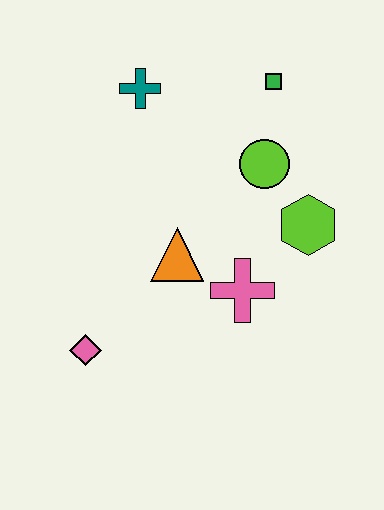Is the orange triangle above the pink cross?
Yes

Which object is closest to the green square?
The lime circle is closest to the green square.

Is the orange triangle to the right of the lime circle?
No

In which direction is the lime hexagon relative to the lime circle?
The lime hexagon is below the lime circle.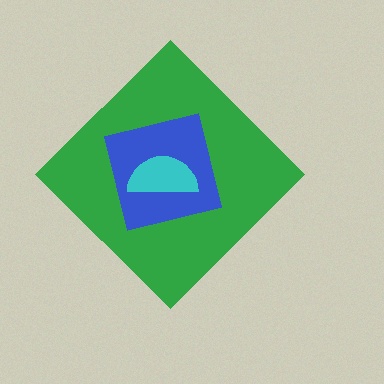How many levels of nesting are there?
3.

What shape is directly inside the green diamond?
The blue square.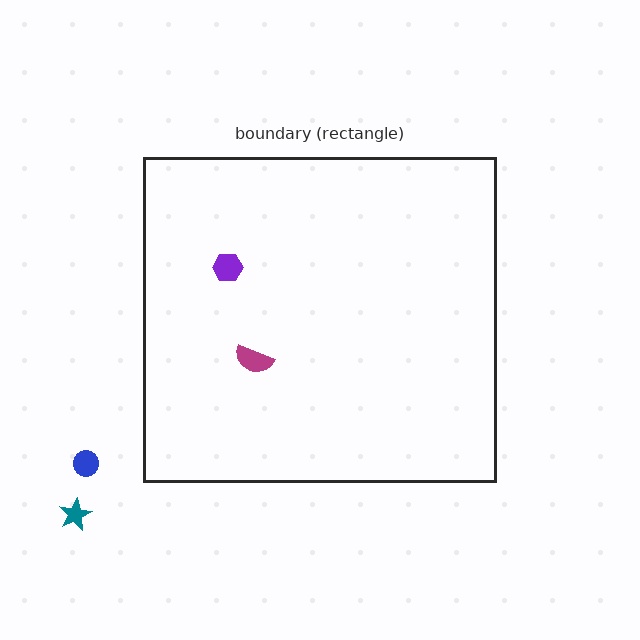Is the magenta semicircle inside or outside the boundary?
Inside.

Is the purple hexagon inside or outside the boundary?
Inside.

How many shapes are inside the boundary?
2 inside, 2 outside.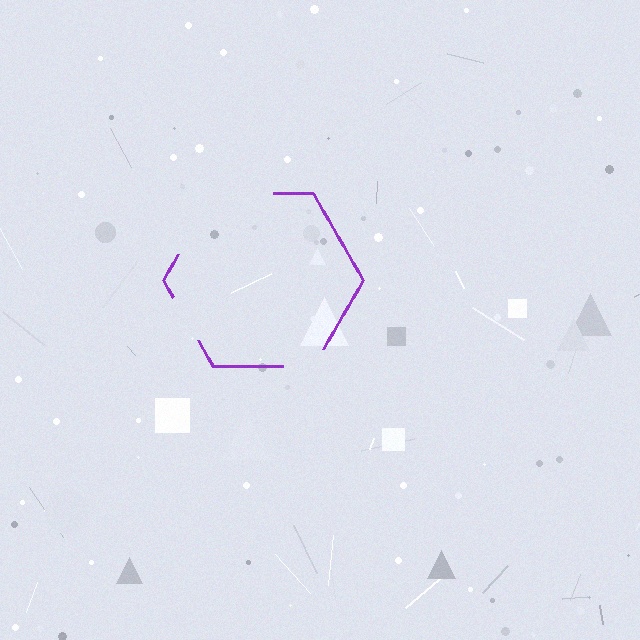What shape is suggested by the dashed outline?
The dashed outline suggests a hexagon.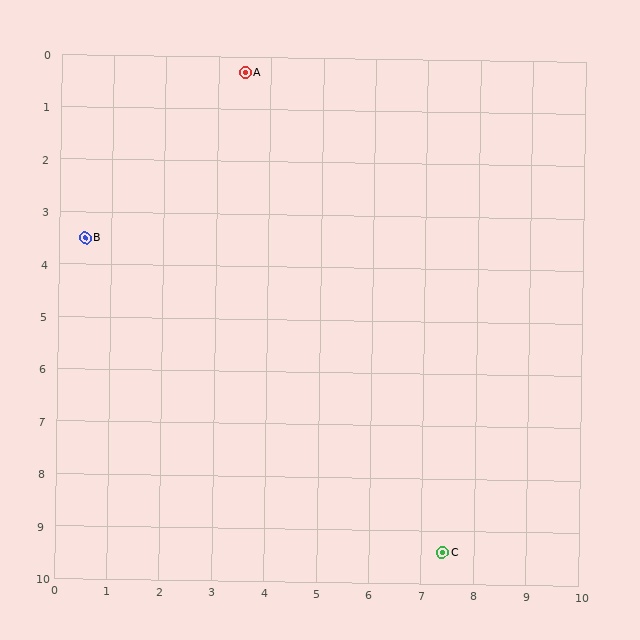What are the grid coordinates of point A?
Point A is at approximately (3.5, 0.3).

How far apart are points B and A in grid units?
Points B and A are about 4.4 grid units apart.